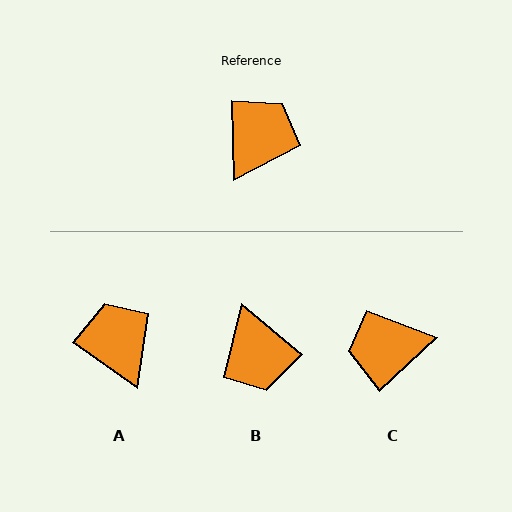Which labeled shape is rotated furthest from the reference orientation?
C, about 132 degrees away.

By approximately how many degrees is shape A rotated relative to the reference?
Approximately 54 degrees counter-clockwise.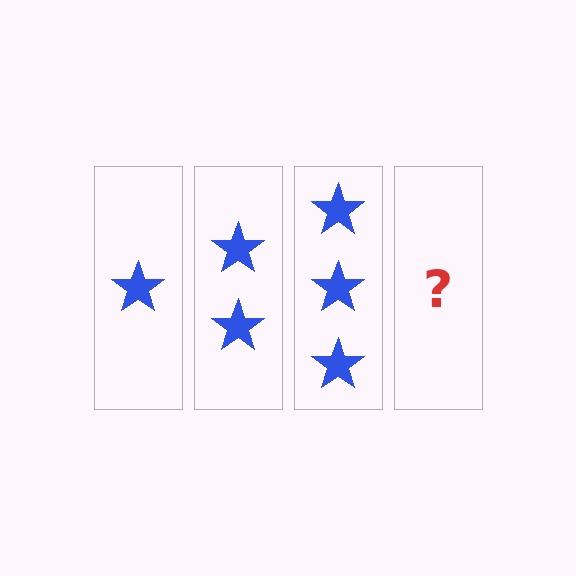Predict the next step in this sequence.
The next step is 4 stars.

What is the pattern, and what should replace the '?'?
The pattern is that each step adds one more star. The '?' should be 4 stars.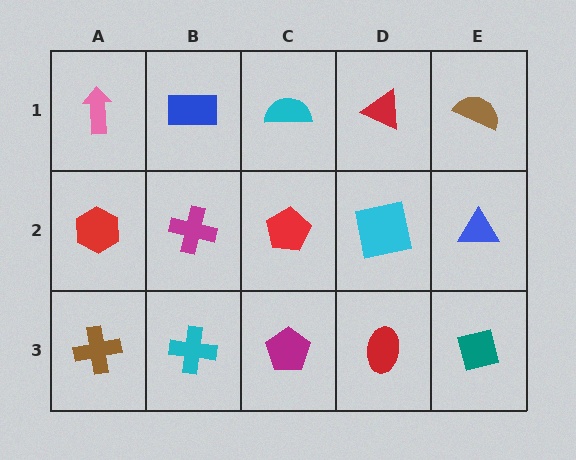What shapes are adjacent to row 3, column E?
A blue triangle (row 2, column E), a red ellipse (row 3, column D).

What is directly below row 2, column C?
A magenta pentagon.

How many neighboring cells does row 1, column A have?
2.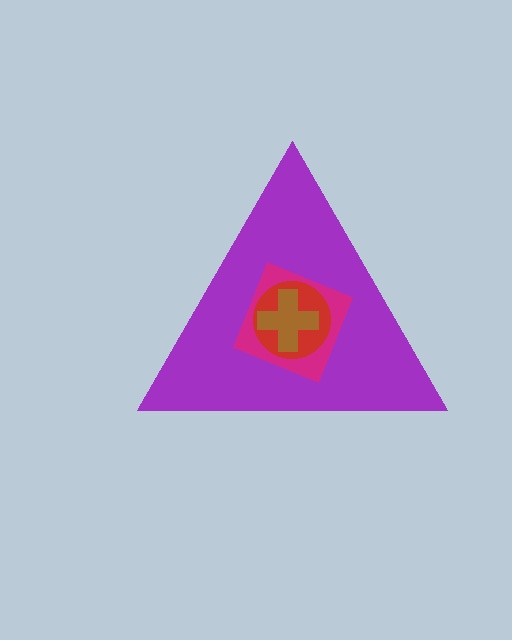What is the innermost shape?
The brown cross.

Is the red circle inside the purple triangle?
Yes.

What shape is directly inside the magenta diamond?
The red circle.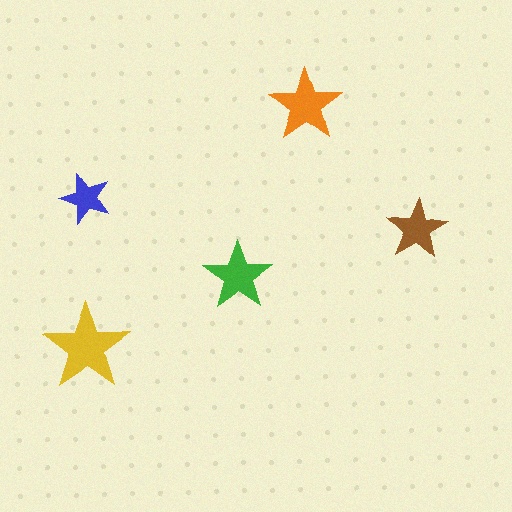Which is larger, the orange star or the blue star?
The orange one.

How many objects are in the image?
There are 5 objects in the image.